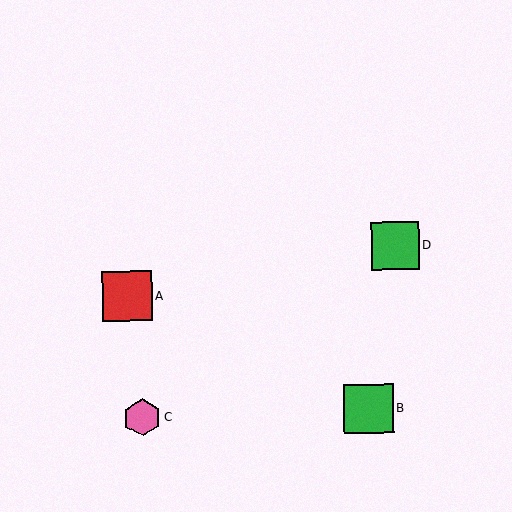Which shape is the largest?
The red square (labeled A) is the largest.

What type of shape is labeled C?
Shape C is a pink hexagon.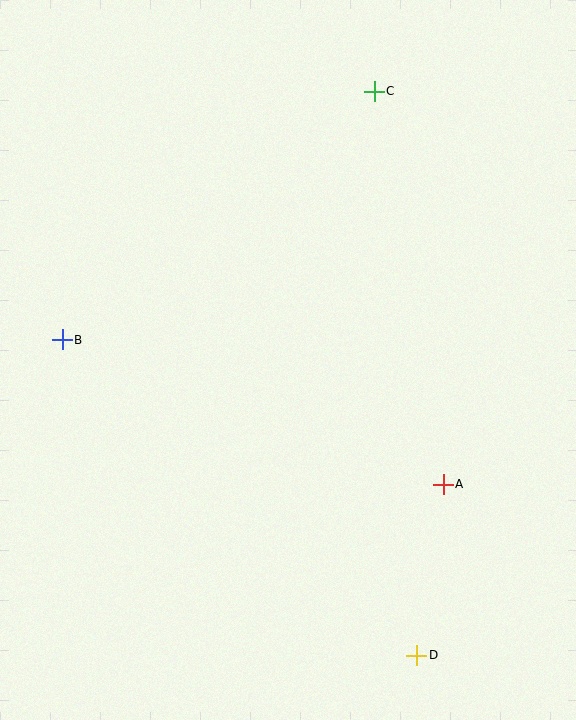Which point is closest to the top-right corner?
Point C is closest to the top-right corner.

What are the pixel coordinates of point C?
Point C is at (374, 91).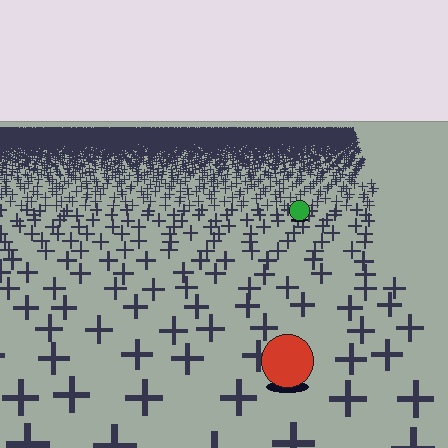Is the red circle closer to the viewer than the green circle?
Yes. The red circle is closer — you can tell from the texture gradient: the ground texture is coarser near it.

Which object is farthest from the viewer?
The green circle is farthest from the viewer. It appears smaller and the ground texture around it is denser.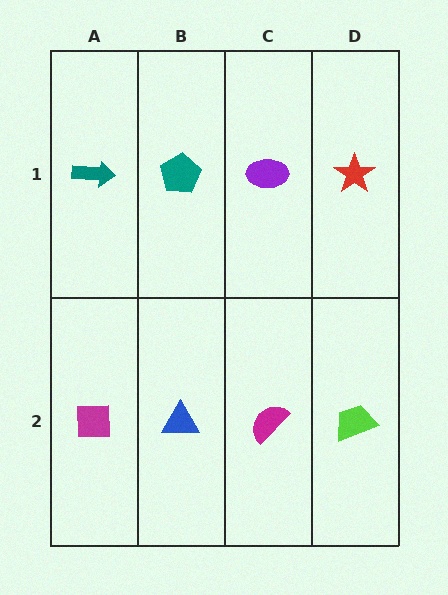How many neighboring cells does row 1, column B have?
3.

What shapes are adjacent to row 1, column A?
A magenta square (row 2, column A), a teal pentagon (row 1, column B).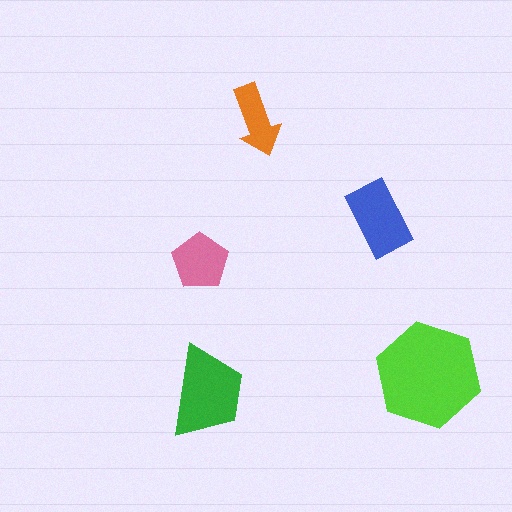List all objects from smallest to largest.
The orange arrow, the pink pentagon, the blue rectangle, the green trapezoid, the lime hexagon.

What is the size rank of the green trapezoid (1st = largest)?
2nd.